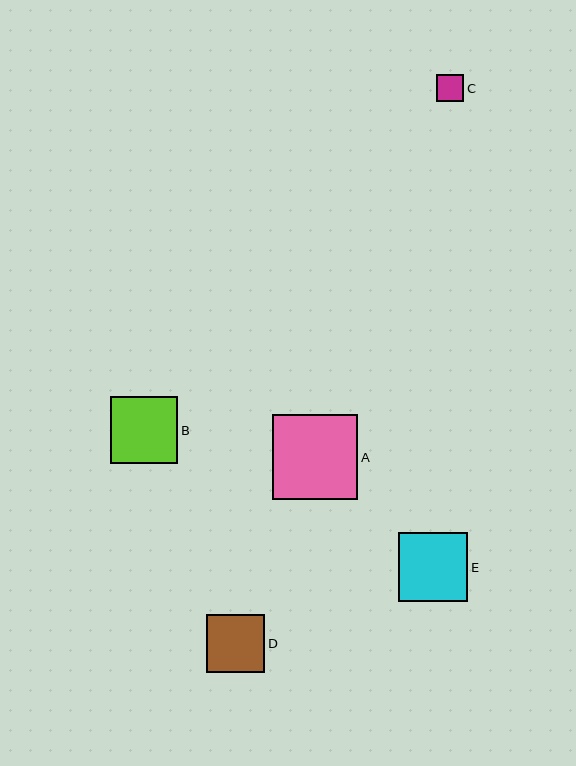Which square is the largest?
Square A is the largest with a size of approximately 86 pixels.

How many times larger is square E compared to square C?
Square E is approximately 2.5 times the size of square C.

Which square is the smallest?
Square C is the smallest with a size of approximately 27 pixels.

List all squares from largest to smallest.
From largest to smallest: A, E, B, D, C.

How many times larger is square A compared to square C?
Square A is approximately 3.1 times the size of square C.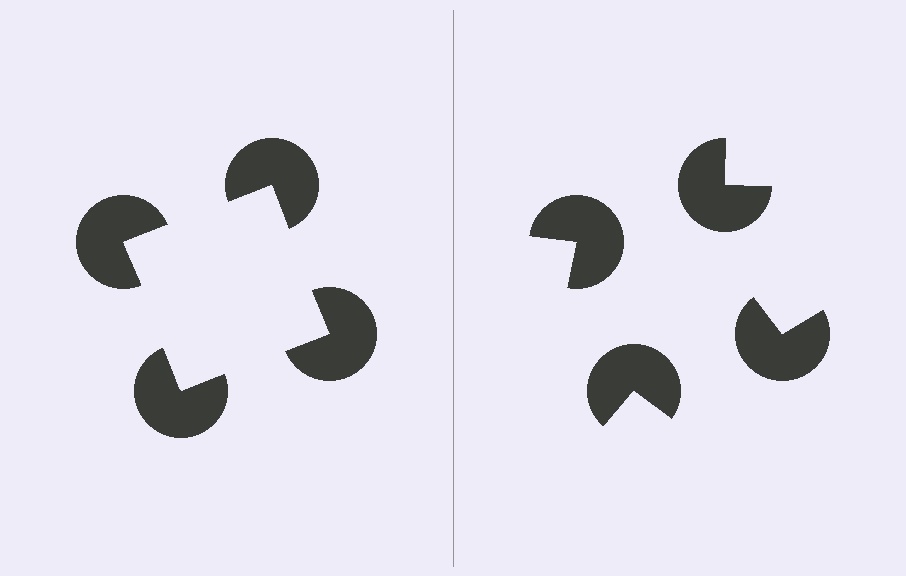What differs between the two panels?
The pac-man discs are positioned identically on both sides; only the wedge orientations differ. On the left they align to a square; on the right they are misaligned.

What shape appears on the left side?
An illusory square.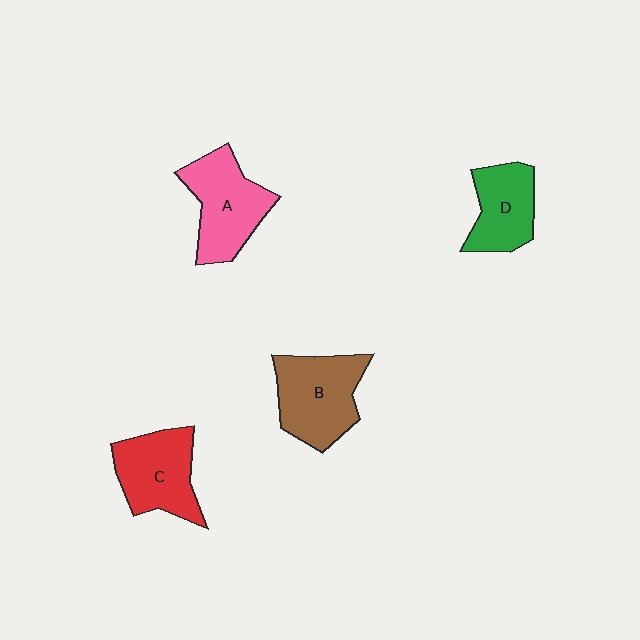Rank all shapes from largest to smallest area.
From largest to smallest: B (brown), A (pink), C (red), D (green).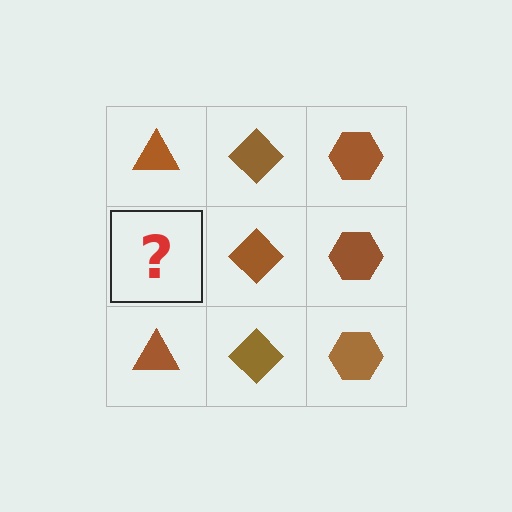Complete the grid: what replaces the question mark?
The question mark should be replaced with a brown triangle.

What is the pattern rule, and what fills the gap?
The rule is that each column has a consistent shape. The gap should be filled with a brown triangle.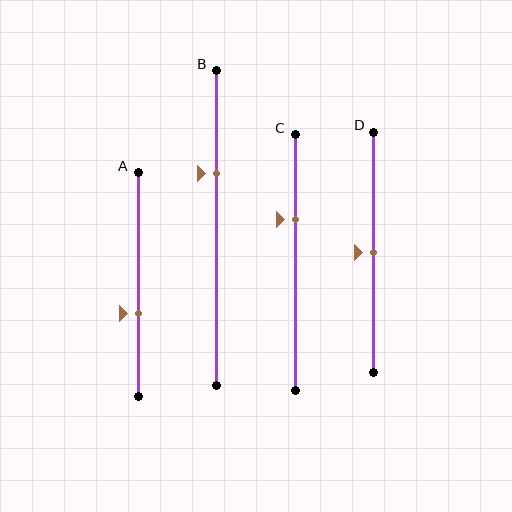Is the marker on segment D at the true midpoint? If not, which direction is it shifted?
Yes, the marker on segment D is at the true midpoint.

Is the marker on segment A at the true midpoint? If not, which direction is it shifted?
No, the marker on segment A is shifted downward by about 13% of the segment length.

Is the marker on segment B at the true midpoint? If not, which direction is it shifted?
No, the marker on segment B is shifted upward by about 17% of the segment length.